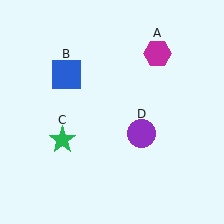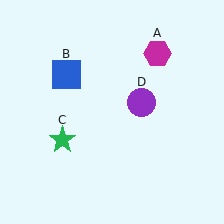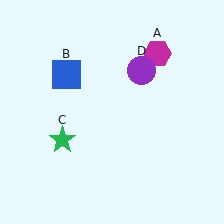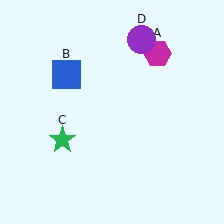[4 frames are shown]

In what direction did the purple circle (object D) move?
The purple circle (object D) moved up.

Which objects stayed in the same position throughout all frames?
Magenta hexagon (object A) and blue square (object B) and green star (object C) remained stationary.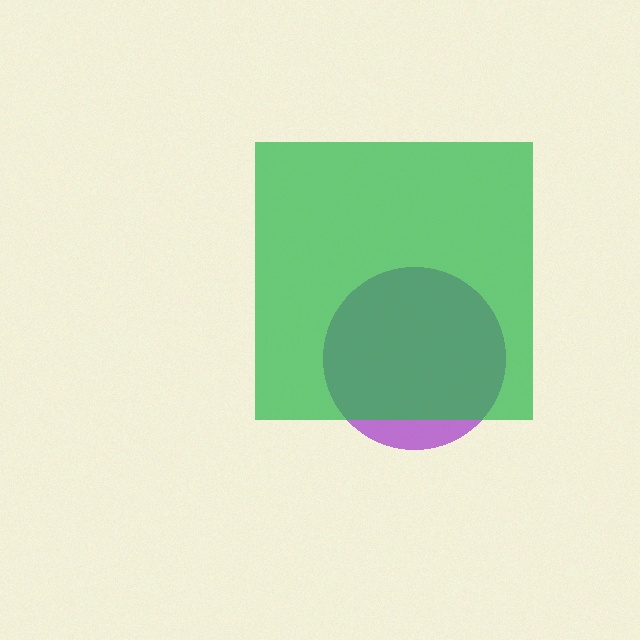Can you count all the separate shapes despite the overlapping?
Yes, there are 2 separate shapes.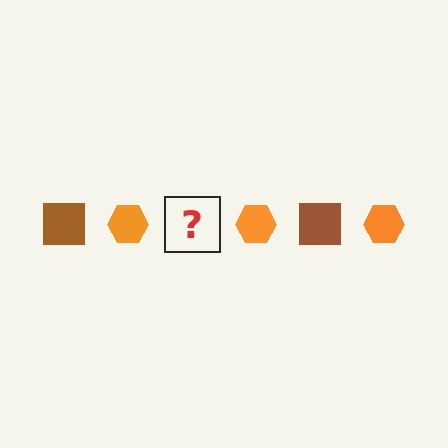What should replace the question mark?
The question mark should be replaced with a brown square.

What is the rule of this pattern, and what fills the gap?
The rule is that the pattern alternates between brown square and orange hexagon. The gap should be filled with a brown square.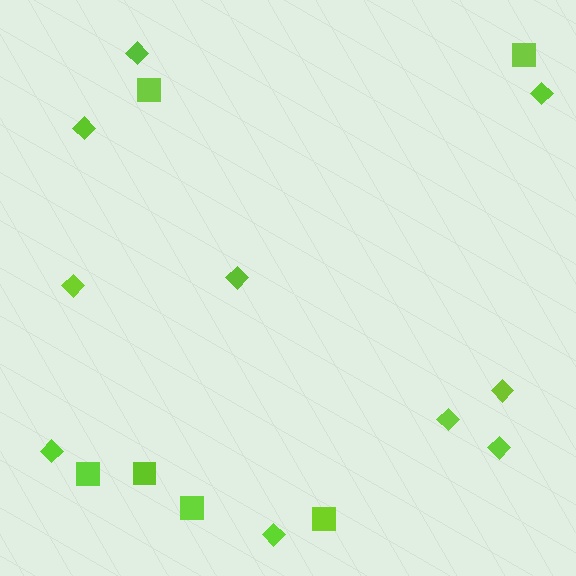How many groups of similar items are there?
There are 2 groups: one group of diamonds (10) and one group of squares (6).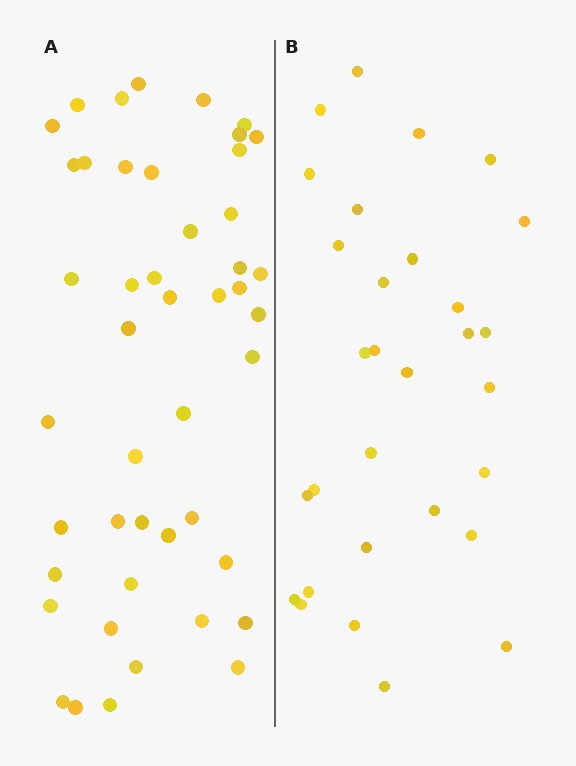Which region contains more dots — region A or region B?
Region A (the left region) has more dots.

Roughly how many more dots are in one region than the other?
Region A has approximately 15 more dots than region B.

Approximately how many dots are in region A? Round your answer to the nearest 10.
About 50 dots. (The exact count is 46, which rounds to 50.)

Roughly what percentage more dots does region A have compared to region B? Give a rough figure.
About 55% more.